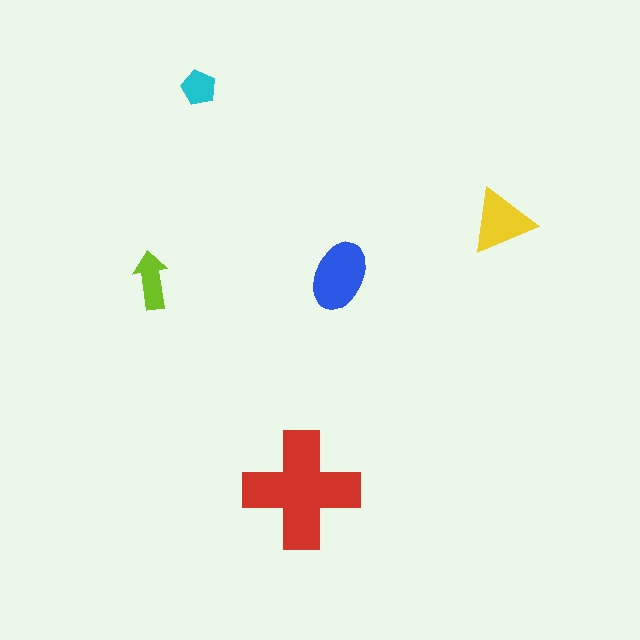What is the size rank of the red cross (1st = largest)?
1st.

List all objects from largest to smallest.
The red cross, the blue ellipse, the yellow triangle, the lime arrow, the cyan pentagon.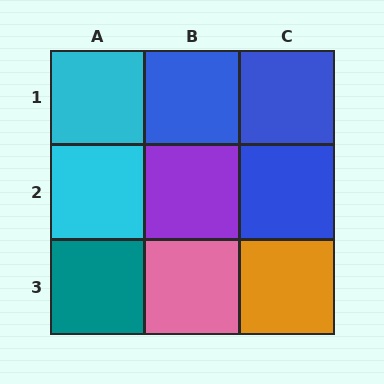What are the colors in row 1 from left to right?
Cyan, blue, blue.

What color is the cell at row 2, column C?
Blue.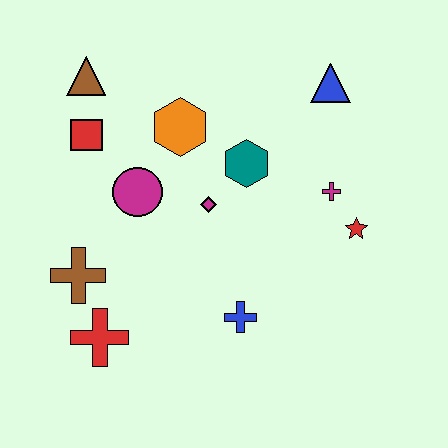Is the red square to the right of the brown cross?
Yes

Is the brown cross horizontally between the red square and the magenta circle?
No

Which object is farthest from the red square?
The red star is farthest from the red square.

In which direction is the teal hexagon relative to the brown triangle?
The teal hexagon is to the right of the brown triangle.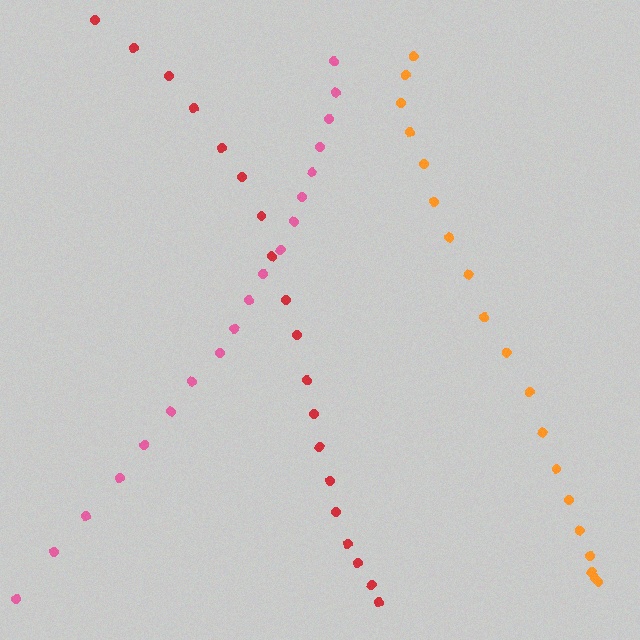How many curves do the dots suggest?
There are 3 distinct paths.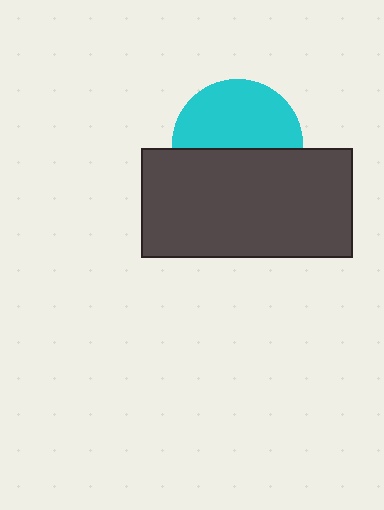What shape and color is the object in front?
The object in front is a dark gray rectangle.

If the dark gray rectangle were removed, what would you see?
You would see the complete cyan circle.